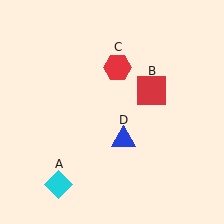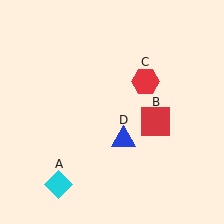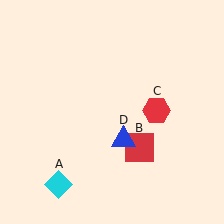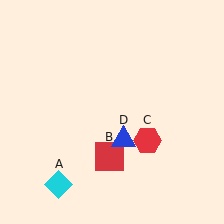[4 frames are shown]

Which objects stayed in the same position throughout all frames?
Cyan diamond (object A) and blue triangle (object D) remained stationary.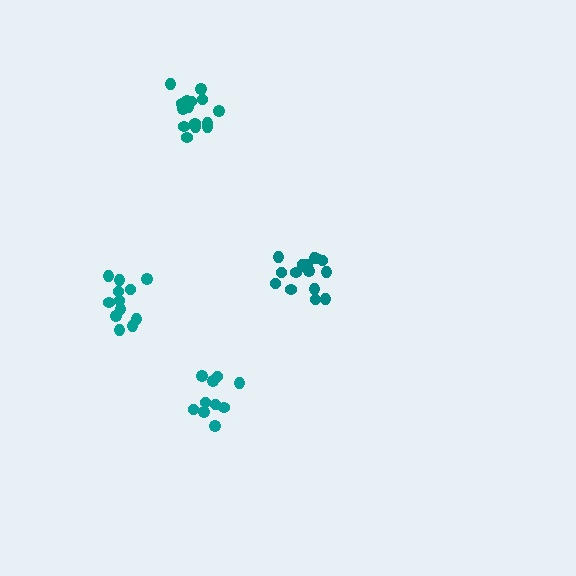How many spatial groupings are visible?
There are 4 spatial groupings.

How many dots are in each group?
Group 1: 10 dots, Group 2: 16 dots, Group 3: 15 dots, Group 4: 12 dots (53 total).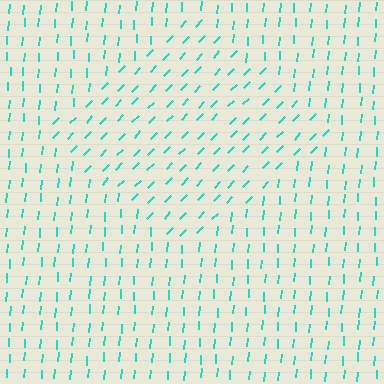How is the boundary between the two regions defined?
The boundary is defined purely by a change in line orientation (approximately 39 degrees difference). All lines are the same color and thickness.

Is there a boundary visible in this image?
Yes, there is a texture boundary formed by a change in line orientation.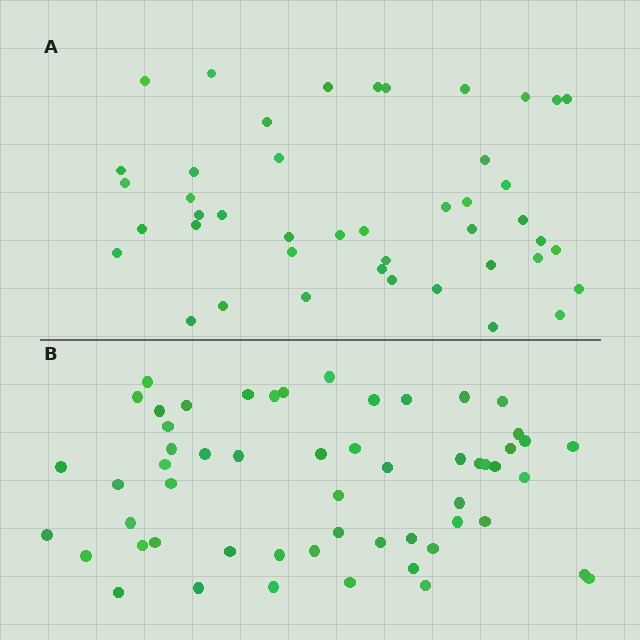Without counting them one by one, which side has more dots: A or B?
Region B (the bottom region) has more dots.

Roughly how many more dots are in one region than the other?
Region B has roughly 12 or so more dots than region A.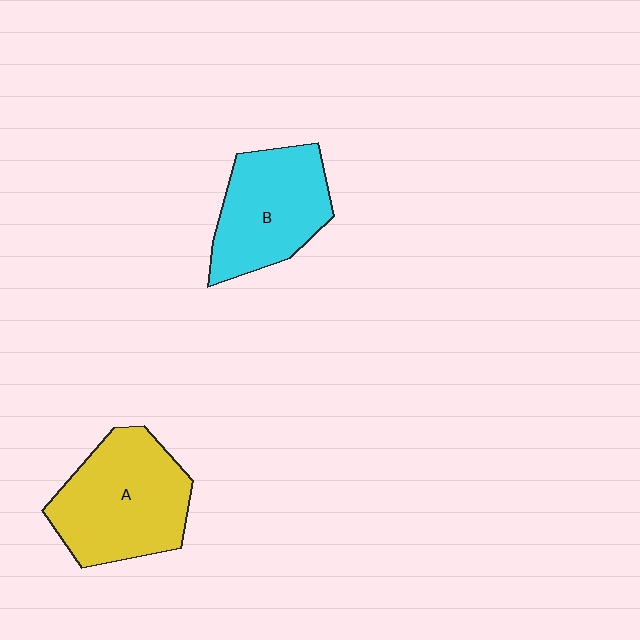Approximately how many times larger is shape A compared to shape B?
Approximately 1.2 times.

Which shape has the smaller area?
Shape B (cyan).